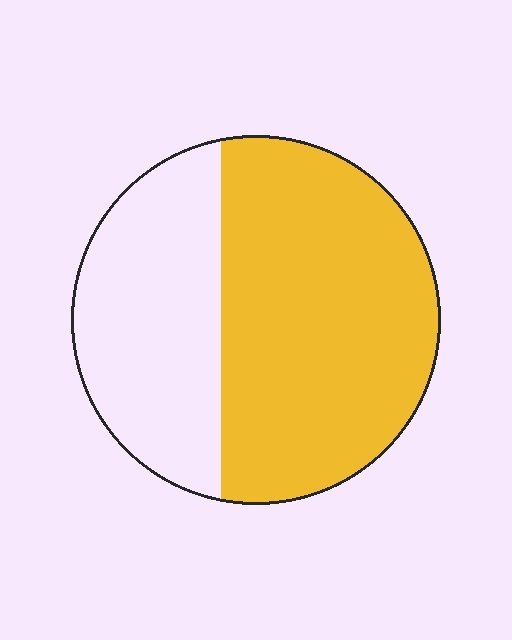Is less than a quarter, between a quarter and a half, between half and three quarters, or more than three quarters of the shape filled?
Between half and three quarters.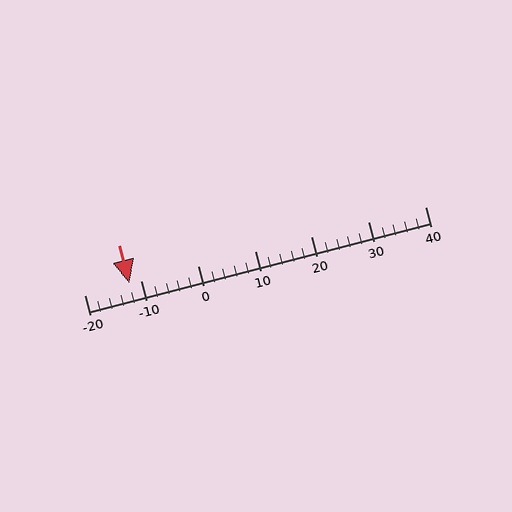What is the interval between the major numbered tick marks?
The major tick marks are spaced 10 units apart.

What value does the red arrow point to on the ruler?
The red arrow points to approximately -12.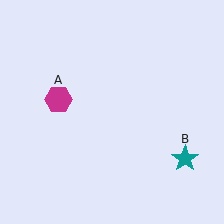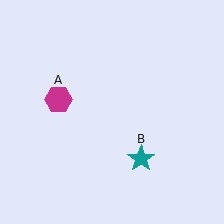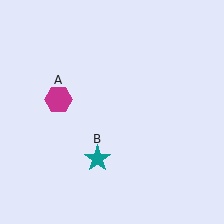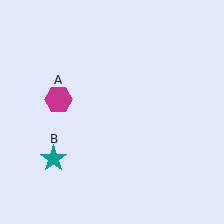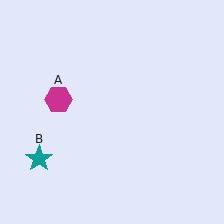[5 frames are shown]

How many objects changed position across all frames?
1 object changed position: teal star (object B).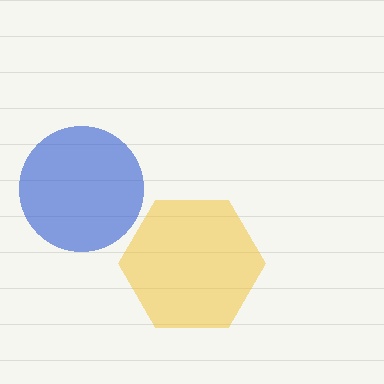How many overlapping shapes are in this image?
There are 2 overlapping shapes in the image.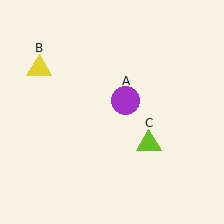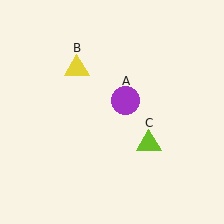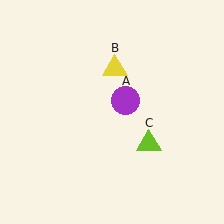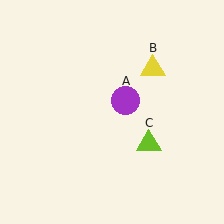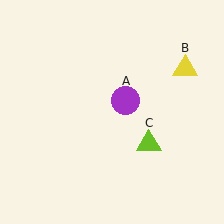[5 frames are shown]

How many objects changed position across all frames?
1 object changed position: yellow triangle (object B).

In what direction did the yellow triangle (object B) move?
The yellow triangle (object B) moved right.